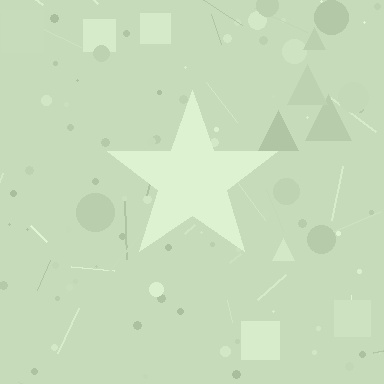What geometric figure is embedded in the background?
A star is embedded in the background.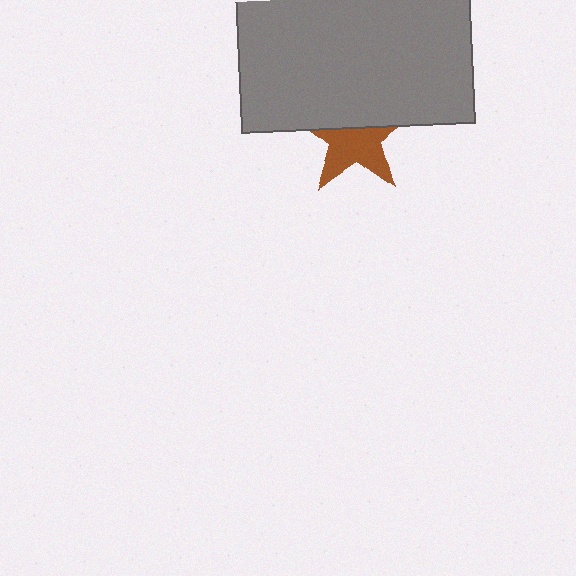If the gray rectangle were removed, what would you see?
You would see the complete brown star.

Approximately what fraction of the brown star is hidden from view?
Roughly 43% of the brown star is hidden behind the gray rectangle.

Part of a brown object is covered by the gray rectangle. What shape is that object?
It is a star.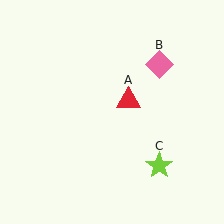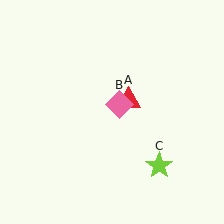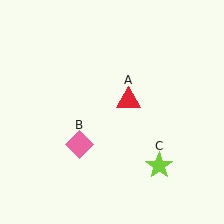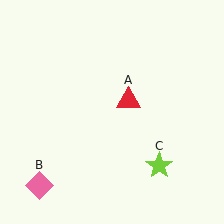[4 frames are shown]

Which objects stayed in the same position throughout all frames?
Red triangle (object A) and lime star (object C) remained stationary.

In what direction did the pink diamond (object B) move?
The pink diamond (object B) moved down and to the left.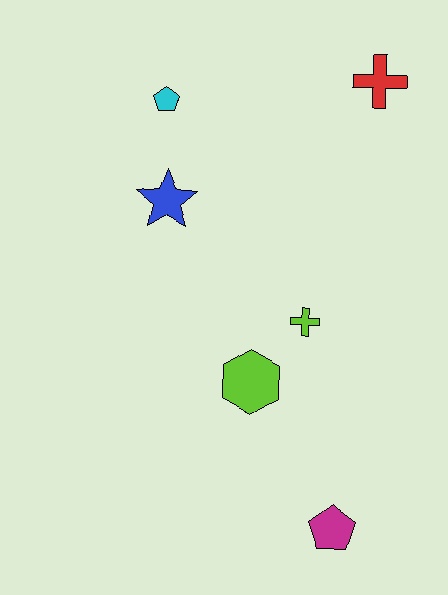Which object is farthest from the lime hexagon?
The red cross is farthest from the lime hexagon.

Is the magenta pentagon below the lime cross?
Yes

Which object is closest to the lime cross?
The lime hexagon is closest to the lime cross.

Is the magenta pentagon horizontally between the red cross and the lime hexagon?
Yes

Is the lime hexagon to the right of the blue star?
Yes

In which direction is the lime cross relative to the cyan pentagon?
The lime cross is below the cyan pentagon.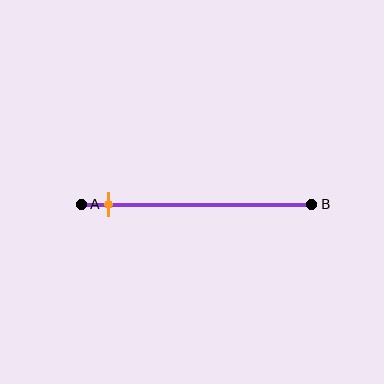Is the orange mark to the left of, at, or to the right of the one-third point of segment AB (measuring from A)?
The orange mark is to the left of the one-third point of segment AB.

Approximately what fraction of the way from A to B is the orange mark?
The orange mark is approximately 10% of the way from A to B.